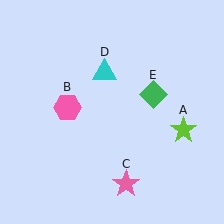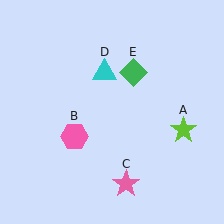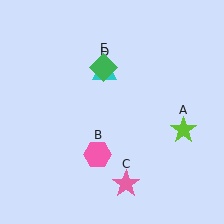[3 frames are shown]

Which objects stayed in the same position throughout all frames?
Lime star (object A) and pink star (object C) and cyan triangle (object D) remained stationary.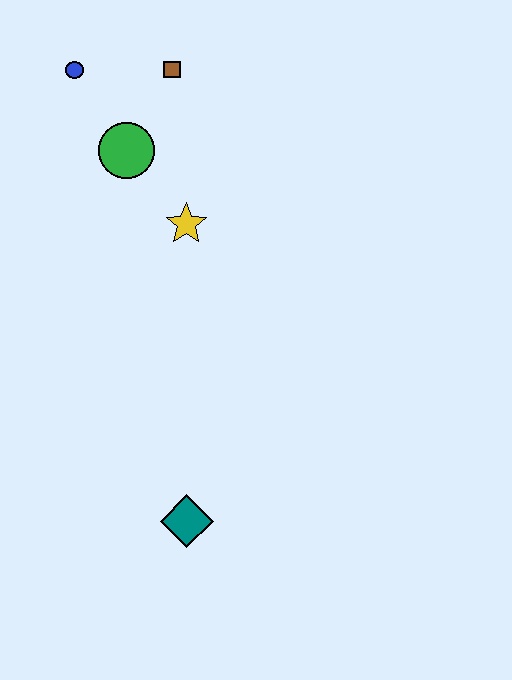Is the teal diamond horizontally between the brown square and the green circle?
No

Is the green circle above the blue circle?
No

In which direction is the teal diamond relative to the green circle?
The teal diamond is below the green circle.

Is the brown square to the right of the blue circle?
Yes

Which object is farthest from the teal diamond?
The blue circle is farthest from the teal diamond.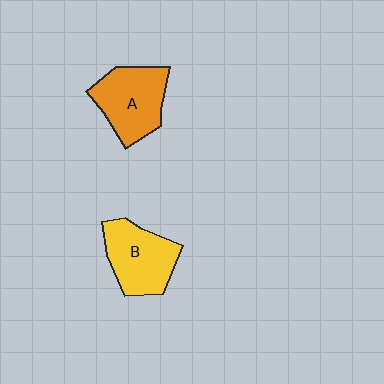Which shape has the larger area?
Shape A (orange).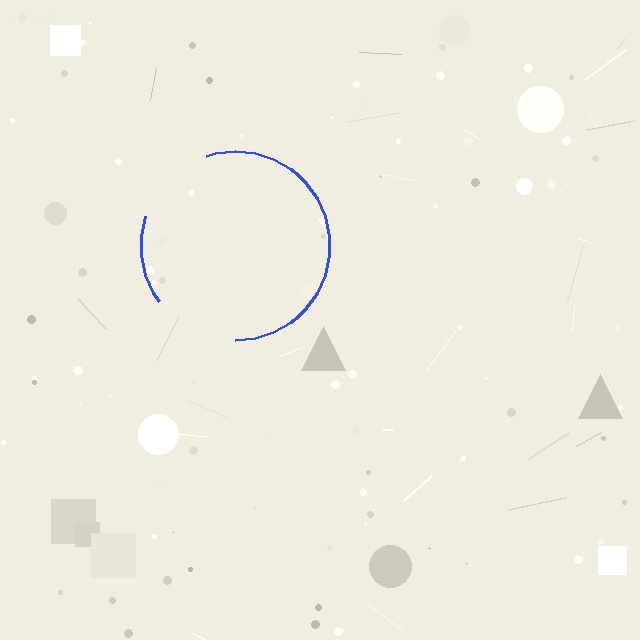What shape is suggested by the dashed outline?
The dashed outline suggests a circle.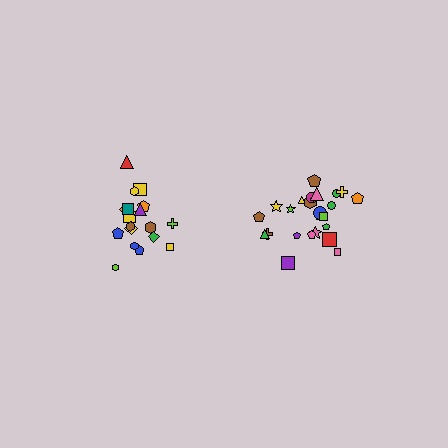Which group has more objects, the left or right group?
The right group.